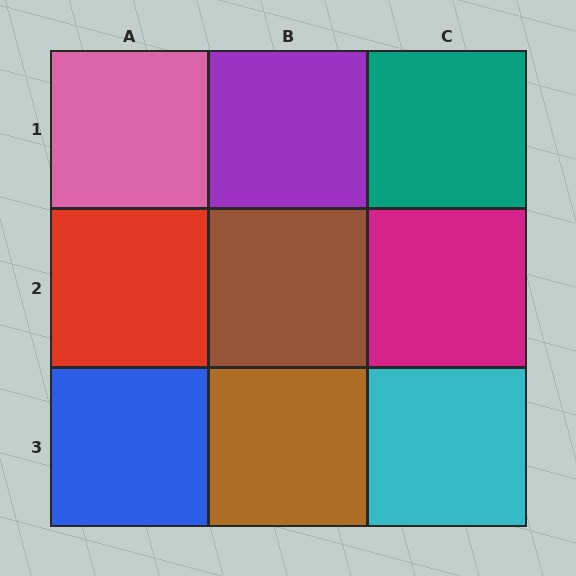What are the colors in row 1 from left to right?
Pink, purple, teal.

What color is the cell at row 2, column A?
Red.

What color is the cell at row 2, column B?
Brown.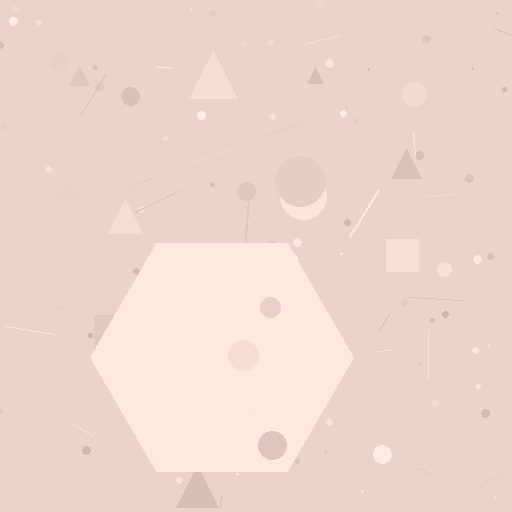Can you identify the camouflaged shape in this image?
The camouflaged shape is a hexagon.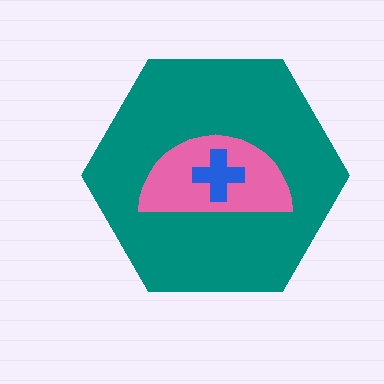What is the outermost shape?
The teal hexagon.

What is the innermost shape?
The blue cross.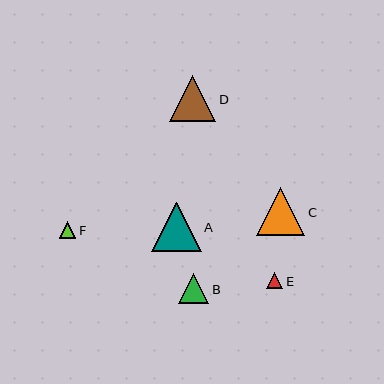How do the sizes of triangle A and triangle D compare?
Triangle A and triangle D are approximately the same size.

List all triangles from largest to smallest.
From largest to smallest: A, C, D, B, F, E.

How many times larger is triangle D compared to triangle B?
Triangle D is approximately 1.6 times the size of triangle B.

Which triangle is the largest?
Triangle A is the largest with a size of approximately 49 pixels.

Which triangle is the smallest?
Triangle E is the smallest with a size of approximately 16 pixels.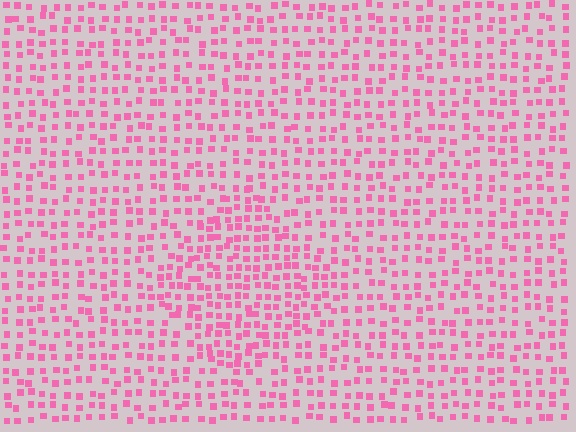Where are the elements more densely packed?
The elements are more densely packed inside the diamond boundary.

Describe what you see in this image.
The image contains small pink elements arranged at two different densities. A diamond-shaped region is visible where the elements are more densely packed than the surrounding area.